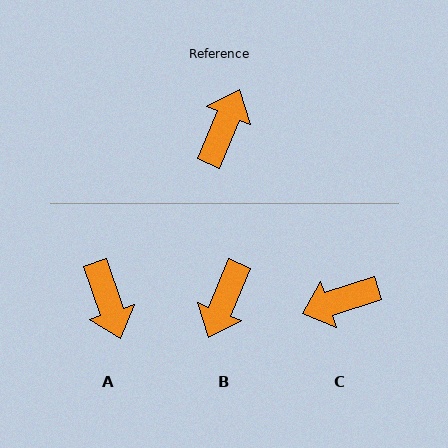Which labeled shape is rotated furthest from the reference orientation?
B, about 180 degrees away.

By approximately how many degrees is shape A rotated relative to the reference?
Approximately 138 degrees clockwise.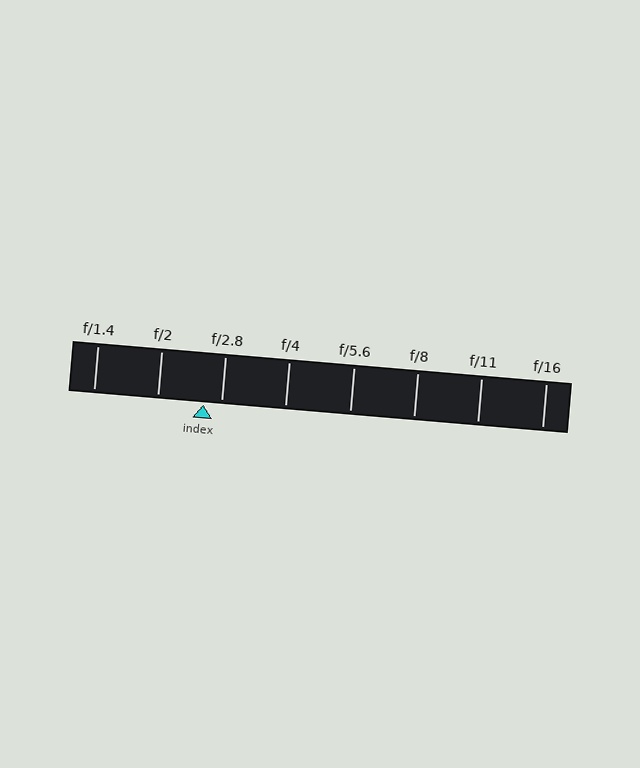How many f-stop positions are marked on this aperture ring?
There are 8 f-stop positions marked.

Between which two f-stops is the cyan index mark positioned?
The index mark is between f/2 and f/2.8.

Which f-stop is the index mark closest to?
The index mark is closest to f/2.8.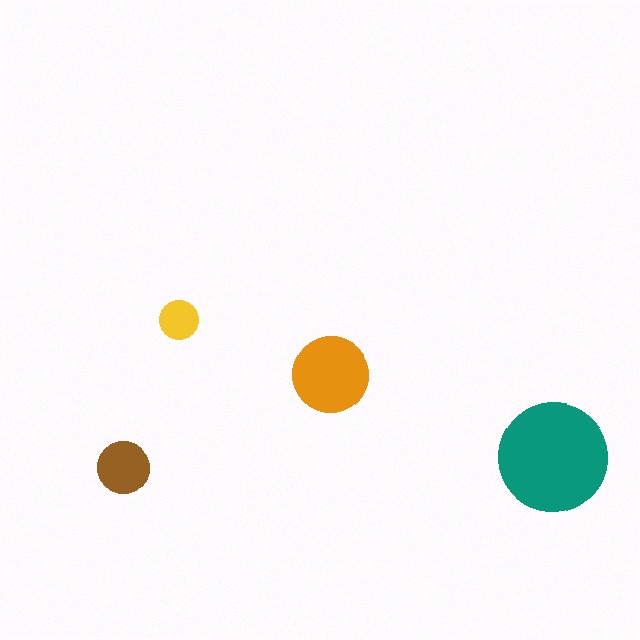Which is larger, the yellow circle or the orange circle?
The orange one.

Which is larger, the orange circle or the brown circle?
The orange one.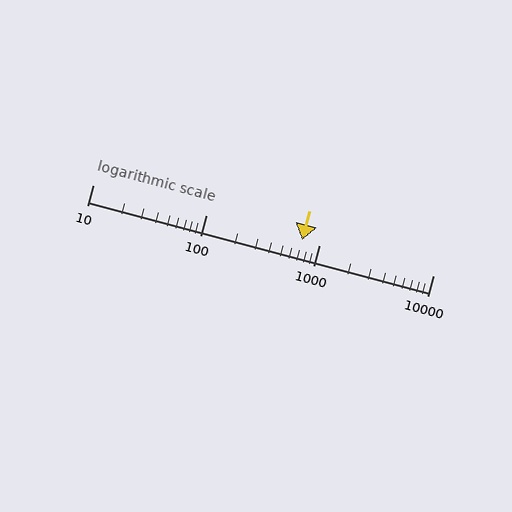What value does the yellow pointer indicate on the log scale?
The pointer indicates approximately 700.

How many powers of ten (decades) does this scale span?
The scale spans 3 decades, from 10 to 10000.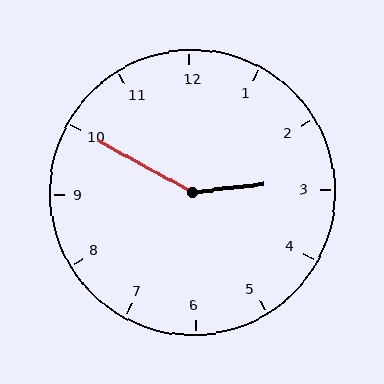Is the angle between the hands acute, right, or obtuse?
It is obtuse.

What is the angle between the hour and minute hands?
Approximately 145 degrees.